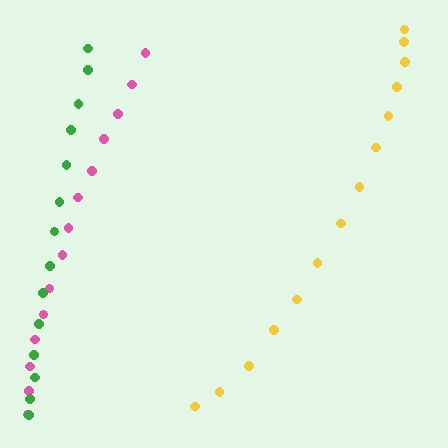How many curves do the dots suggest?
There are 3 distinct paths.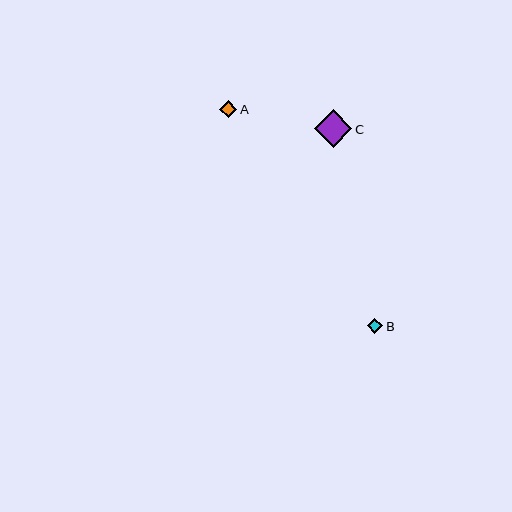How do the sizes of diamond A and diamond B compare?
Diamond A and diamond B are approximately the same size.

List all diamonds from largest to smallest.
From largest to smallest: C, A, B.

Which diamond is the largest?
Diamond C is the largest with a size of approximately 37 pixels.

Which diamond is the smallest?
Diamond B is the smallest with a size of approximately 16 pixels.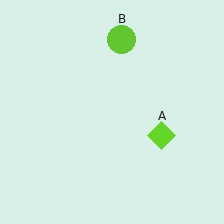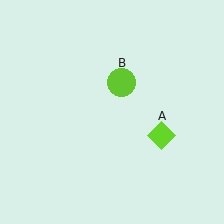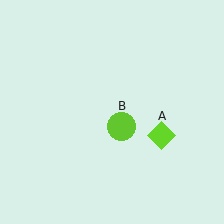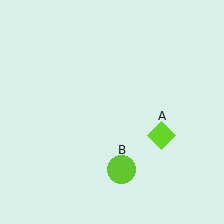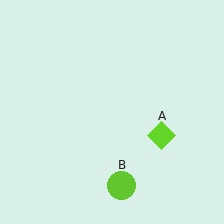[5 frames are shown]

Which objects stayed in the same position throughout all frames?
Lime diamond (object A) remained stationary.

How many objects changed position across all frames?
1 object changed position: lime circle (object B).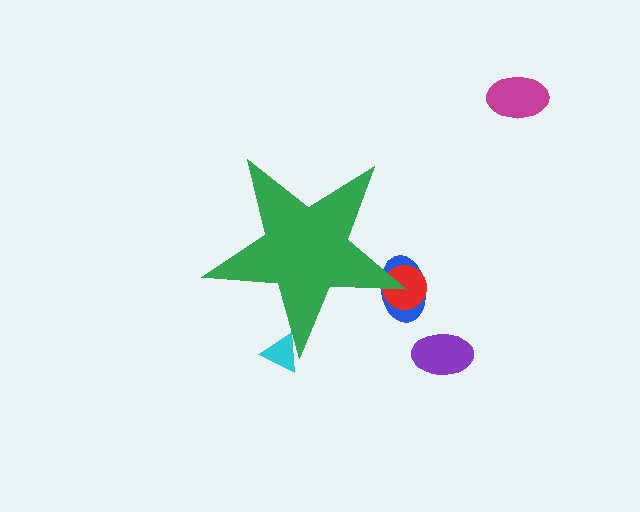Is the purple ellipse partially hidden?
No, the purple ellipse is fully visible.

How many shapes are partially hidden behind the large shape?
3 shapes are partially hidden.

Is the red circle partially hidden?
Yes, the red circle is partially hidden behind the green star.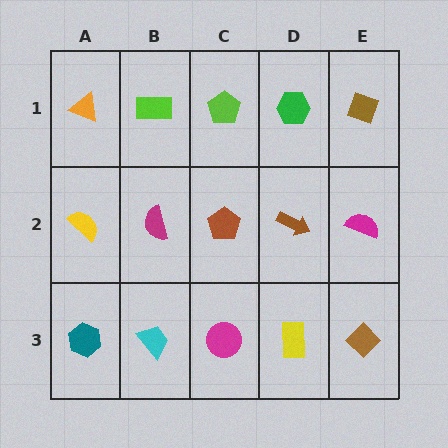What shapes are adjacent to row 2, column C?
A lime pentagon (row 1, column C), a magenta circle (row 3, column C), a magenta semicircle (row 2, column B), a brown arrow (row 2, column D).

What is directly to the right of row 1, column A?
A lime rectangle.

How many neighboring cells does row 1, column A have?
2.